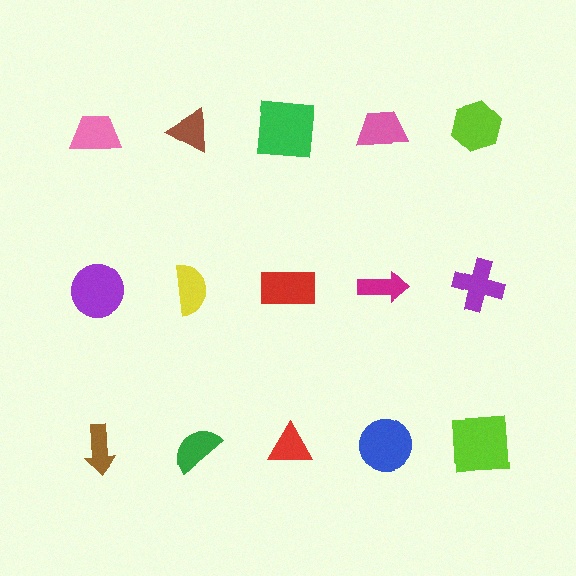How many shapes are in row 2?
5 shapes.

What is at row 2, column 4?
A magenta arrow.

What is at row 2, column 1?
A purple circle.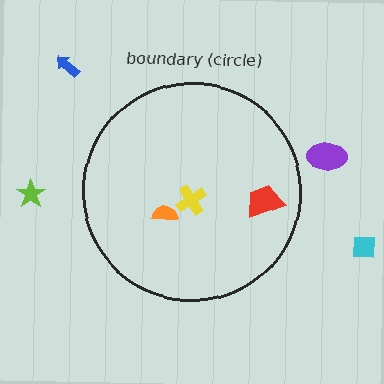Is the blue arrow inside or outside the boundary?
Outside.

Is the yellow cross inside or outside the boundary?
Inside.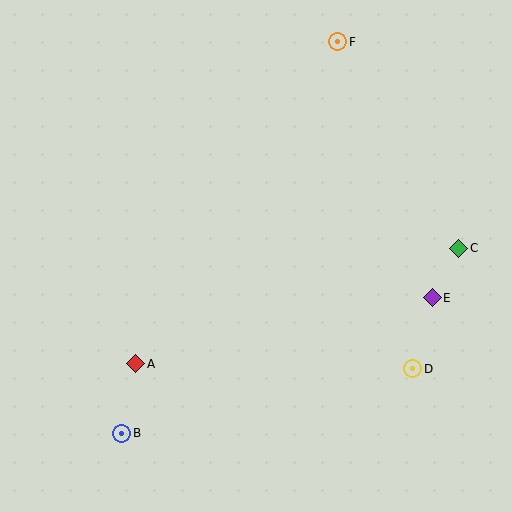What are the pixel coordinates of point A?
Point A is at (136, 364).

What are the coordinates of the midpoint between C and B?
The midpoint between C and B is at (290, 341).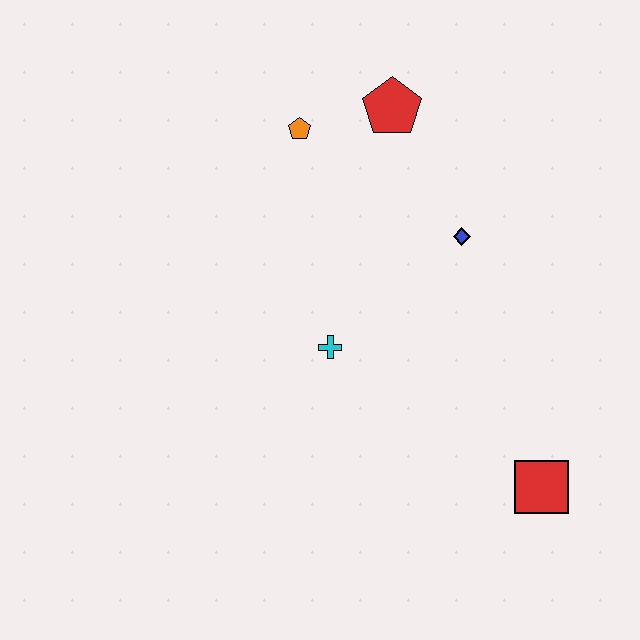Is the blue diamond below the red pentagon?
Yes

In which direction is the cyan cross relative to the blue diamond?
The cyan cross is to the left of the blue diamond.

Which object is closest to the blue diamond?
The red pentagon is closest to the blue diamond.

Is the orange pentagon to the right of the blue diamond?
No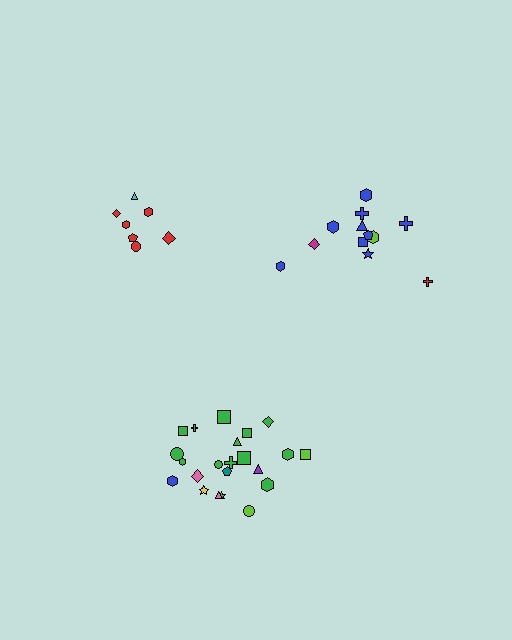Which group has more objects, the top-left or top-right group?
The top-right group.